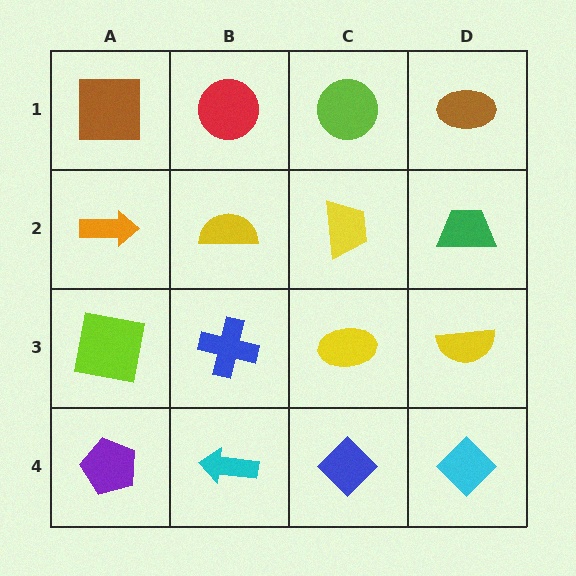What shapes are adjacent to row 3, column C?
A yellow trapezoid (row 2, column C), a blue diamond (row 4, column C), a blue cross (row 3, column B), a yellow semicircle (row 3, column D).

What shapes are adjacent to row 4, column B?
A blue cross (row 3, column B), a purple pentagon (row 4, column A), a blue diamond (row 4, column C).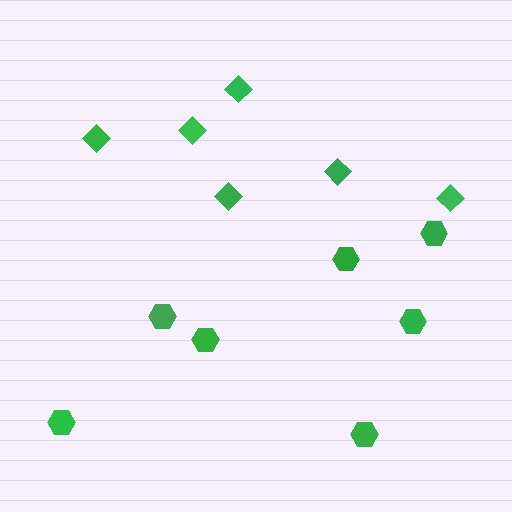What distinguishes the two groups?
There are 2 groups: one group of diamonds (6) and one group of hexagons (7).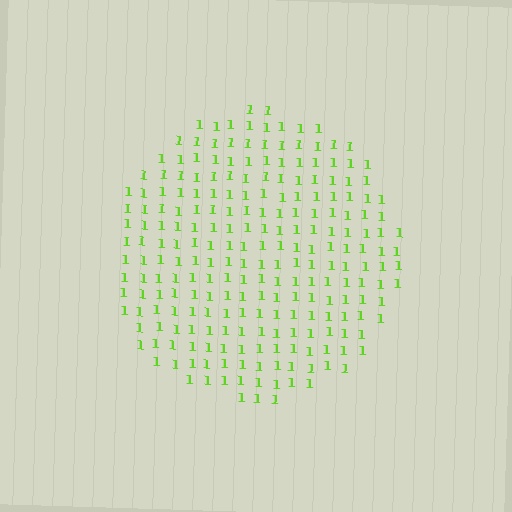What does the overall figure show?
The overall figure shows a circle.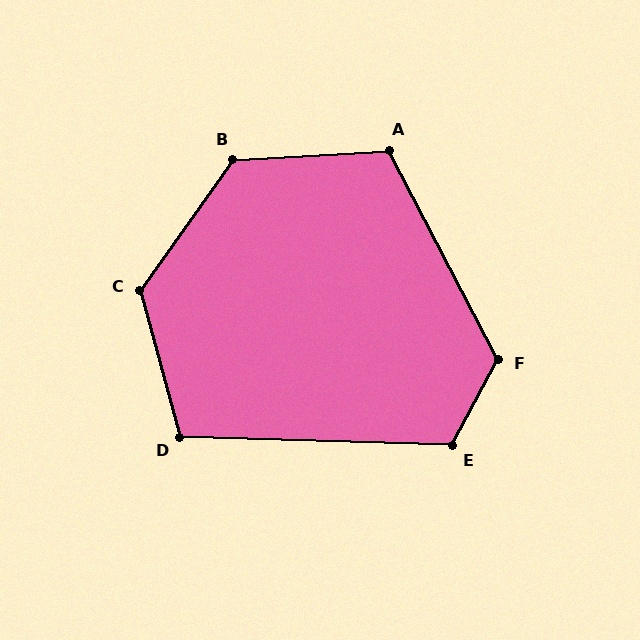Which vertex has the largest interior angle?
C, at approximately 129 degrees.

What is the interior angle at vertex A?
Approximately 114 degrees (obtuse).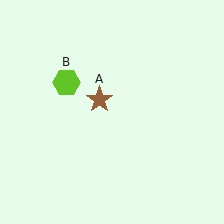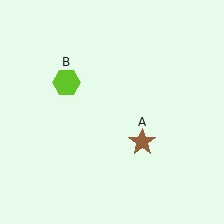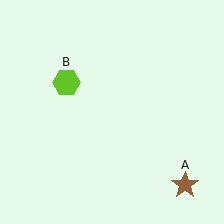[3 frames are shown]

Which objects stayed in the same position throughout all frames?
Lime hexagon (object B) remained stationary.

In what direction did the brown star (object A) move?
The brown star (object A) moved down and to the right.